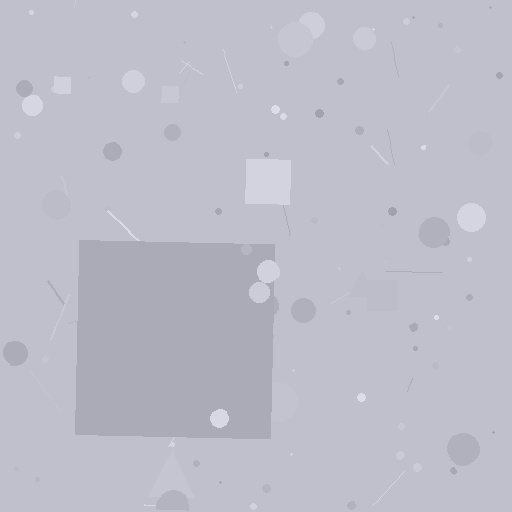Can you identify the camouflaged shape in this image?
The camouflaged shape is a square.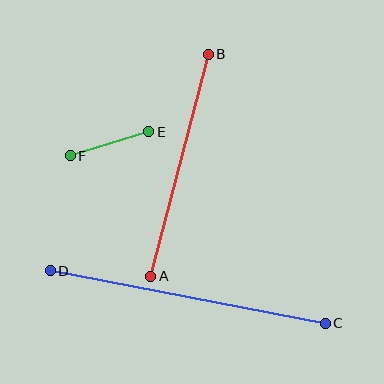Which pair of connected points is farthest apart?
Points C and D are farthest apart.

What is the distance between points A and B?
The distance is approximately 229 pixels.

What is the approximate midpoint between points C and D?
The midpoint is at approximately (188, 297) pixels.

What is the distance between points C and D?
The distance is approximately 280 pixels.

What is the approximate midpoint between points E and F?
The midpoint is at approximately (109, 144) pixels.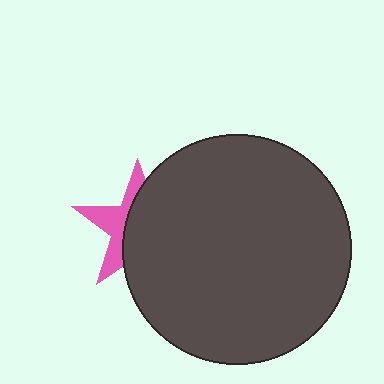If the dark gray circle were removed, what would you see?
You would see the complete pink star.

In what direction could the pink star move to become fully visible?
The pink star could move left. That would shift it out from behind the dark gray circle entirely.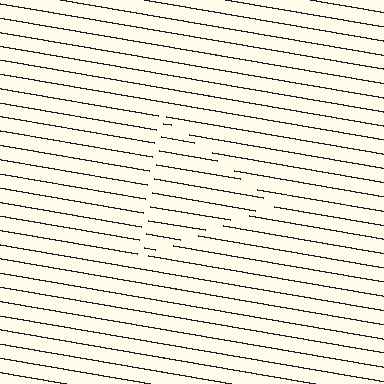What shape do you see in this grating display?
An illusory triangle. The interior of the shape contains the same grating, shifted by half a period — the contour is defined by the phase discontinuity where line-ends from the inner and outer gratings abut.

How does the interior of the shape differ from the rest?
The interior of the shape contains the same grating, shifted by half a period — the contour is defined by the phase discontinuity where line-ends from the inner and outer gratings abut.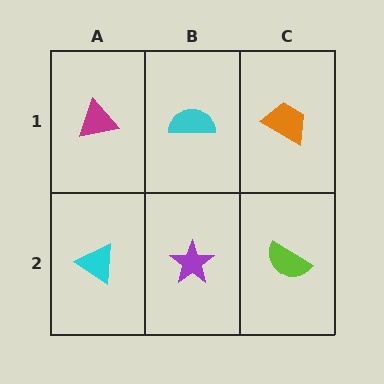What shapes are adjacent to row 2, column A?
A magenta triangle (row 1, column A), a purple star (row 2, column B).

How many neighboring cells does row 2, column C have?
2.